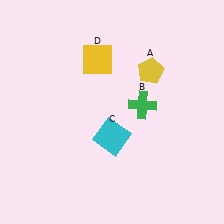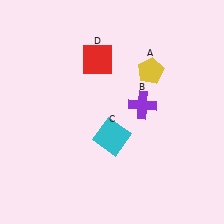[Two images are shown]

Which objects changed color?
B changed from green to purple. D changed from yellow to red.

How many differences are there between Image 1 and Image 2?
There are 2 differences between the two images.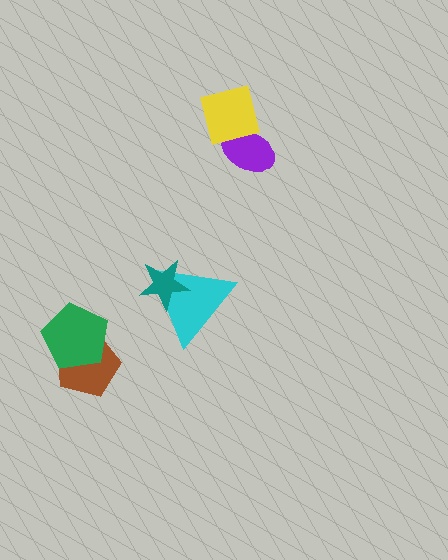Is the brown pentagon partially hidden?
Yes, it is partially covered by another shape.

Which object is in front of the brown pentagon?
The green pentagon is in front of the brown pentagon.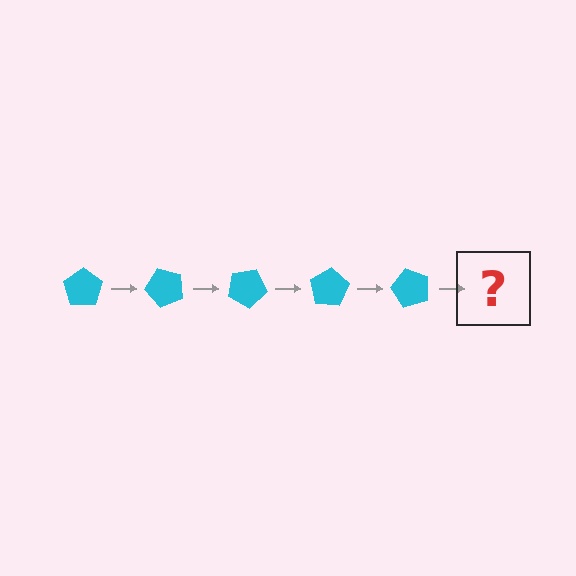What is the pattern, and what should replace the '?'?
The pattern is that the pentagon rotates 50 degrees each step. The '?' should be a cyan pentagon rotated 250 degrees.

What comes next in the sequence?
The next element should be a cyan pentagon rotated 250 degrees.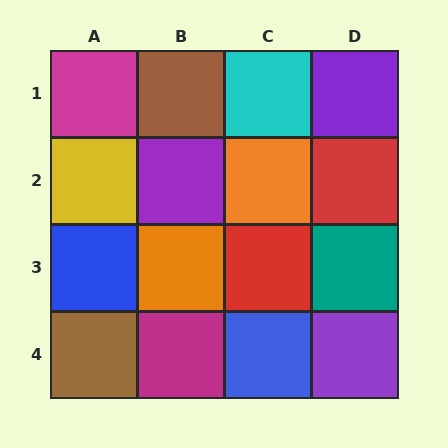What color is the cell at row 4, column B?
Magenta.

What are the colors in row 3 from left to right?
Blue, orange, red, teal.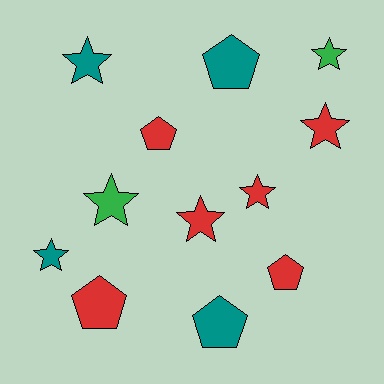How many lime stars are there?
There are no lime stars.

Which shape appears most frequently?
Star, with 7 objects.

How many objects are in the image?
There are 12 objects.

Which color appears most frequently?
Red, with 6 objects.